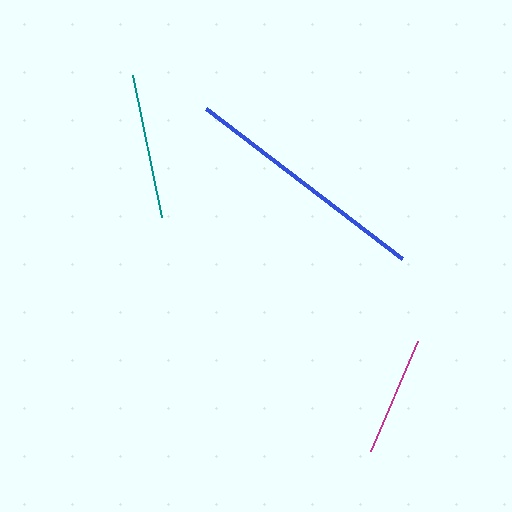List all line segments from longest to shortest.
From longest to shortest: blue, teal, magenta.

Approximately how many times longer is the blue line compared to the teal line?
The blue line is approximately 1.7 times the length of the teal line.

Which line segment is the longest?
The blue line is the longest at approximately 248 pixels.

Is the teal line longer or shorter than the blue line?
The blue line is longer than the teal line.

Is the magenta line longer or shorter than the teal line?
The teal line is longer than the magenta line.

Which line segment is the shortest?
The magenta line is the shortest at approximately 120 pixels.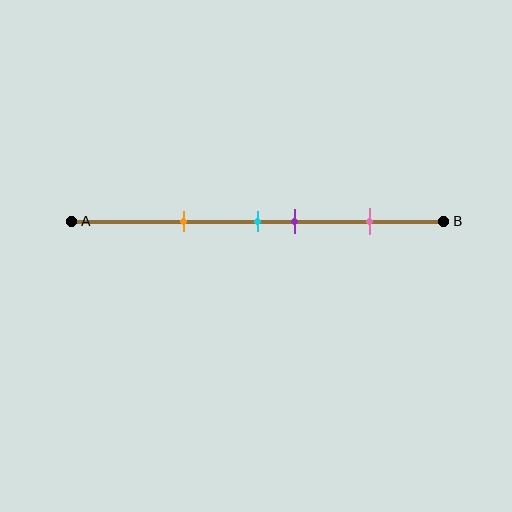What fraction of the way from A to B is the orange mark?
The orange mark is approximately 30% (0.3) of the way from A to B.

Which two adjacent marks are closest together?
The cyan and purple marks are the closest adjacent pair.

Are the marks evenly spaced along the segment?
No, the marks are not evenly spaced.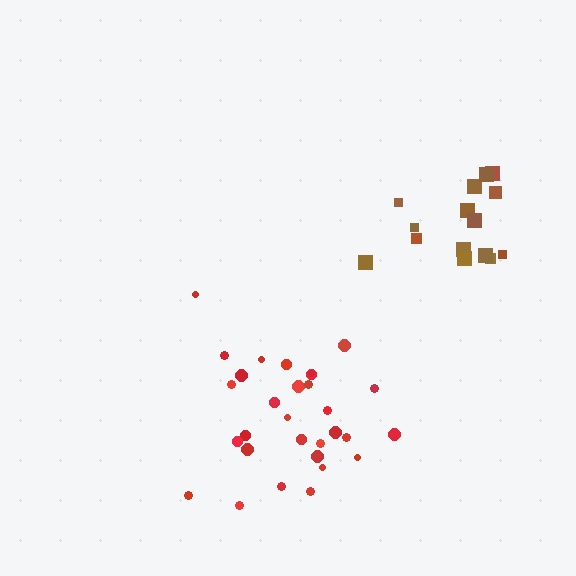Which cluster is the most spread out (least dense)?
Red.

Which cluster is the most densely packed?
Brown.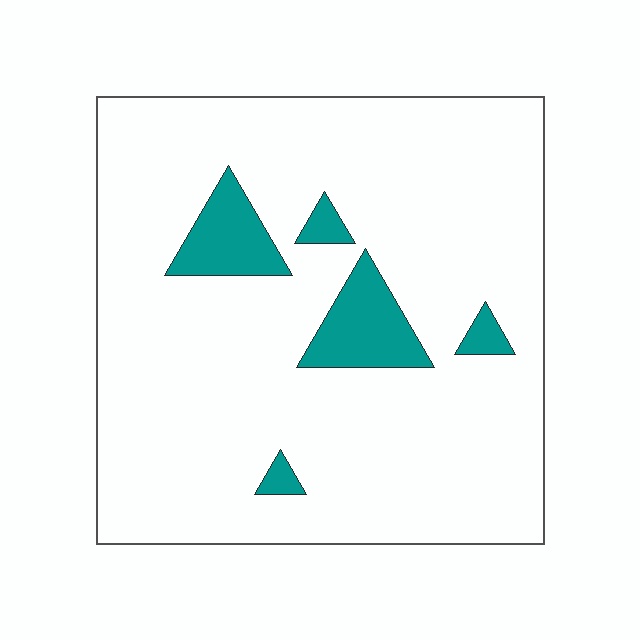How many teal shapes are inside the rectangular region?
5.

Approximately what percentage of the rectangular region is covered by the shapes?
Approximately 10%.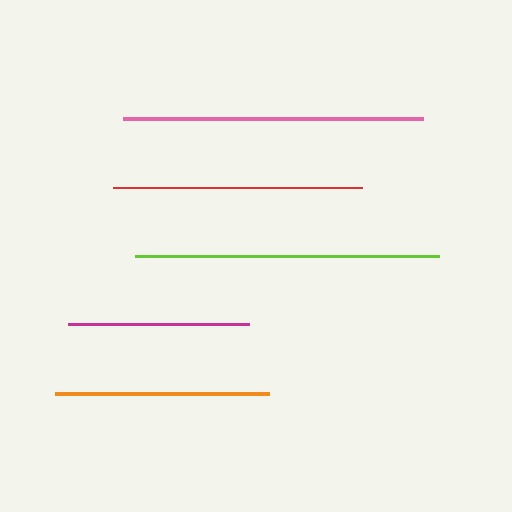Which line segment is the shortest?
The magenta line is the shortest at approximately 181 pixels.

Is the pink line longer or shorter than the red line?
The pink line is longer than the red line.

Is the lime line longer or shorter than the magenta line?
The lime line is longer than the magenta line.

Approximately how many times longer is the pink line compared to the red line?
The pink line is approximately 1.2 times the length of the red line.